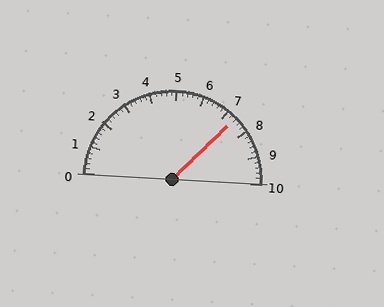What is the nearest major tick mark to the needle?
The nearest major tick mark is 7.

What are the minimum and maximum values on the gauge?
The gauge ranges from 0 to 10.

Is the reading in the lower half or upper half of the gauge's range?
The reading is in the upper half of the range (0 to 10).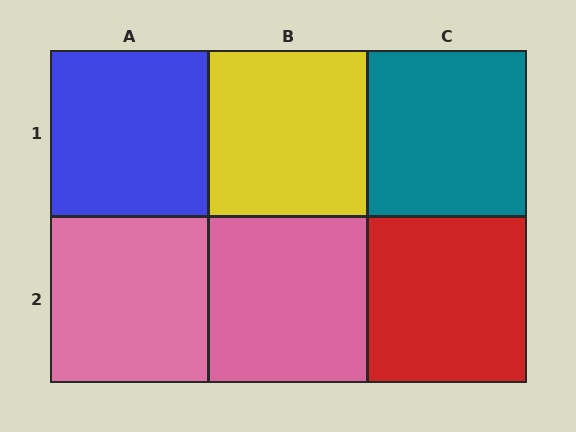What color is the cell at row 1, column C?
Teal.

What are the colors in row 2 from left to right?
Pink, pink, red.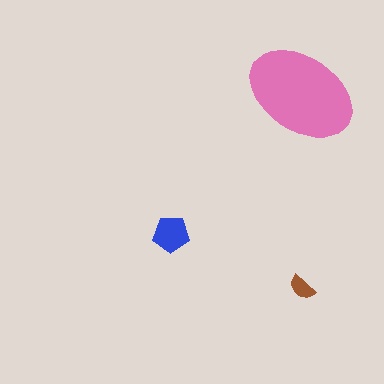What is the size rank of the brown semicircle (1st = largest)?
3rd.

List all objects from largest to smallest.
The pink ellipse, the blue pentagon, the brown semicircle.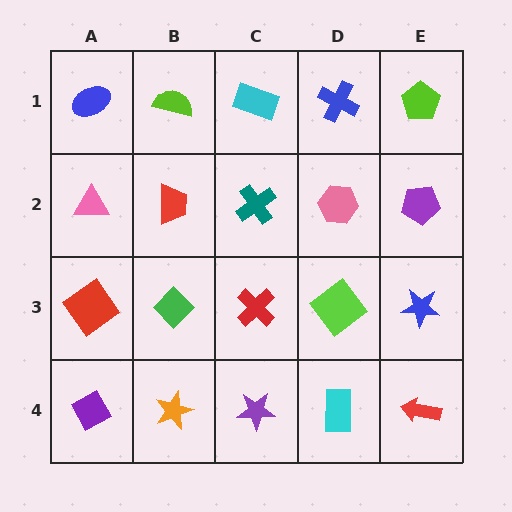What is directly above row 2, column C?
A cyan rectangle.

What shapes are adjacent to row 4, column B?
A green diamond (row 3, column B), a purple diamond (row 4, column A), a purple star (row 4, column C).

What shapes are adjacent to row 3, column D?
A pink hexagon (row 2, column D), a cyan rectangle (row 4, column D), a red cross (row 3, column C), a blue star (row 3, column E).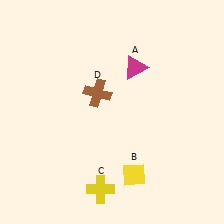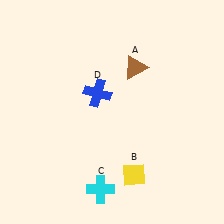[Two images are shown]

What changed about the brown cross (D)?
In Image 1, D is brown. In Image 2, it changed to blue.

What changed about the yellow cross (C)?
In Image 1, C is yellow. In Image 2, it changed to cyan.